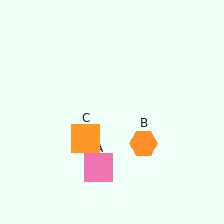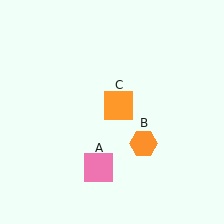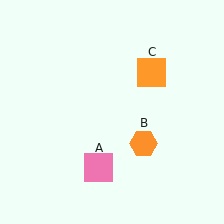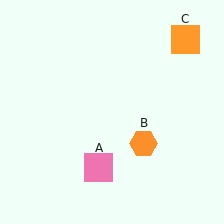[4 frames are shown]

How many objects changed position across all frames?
1 object changed position: orange square (object C).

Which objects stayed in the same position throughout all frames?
Pink square (object A) and orange hexagon (object B) remained stationary.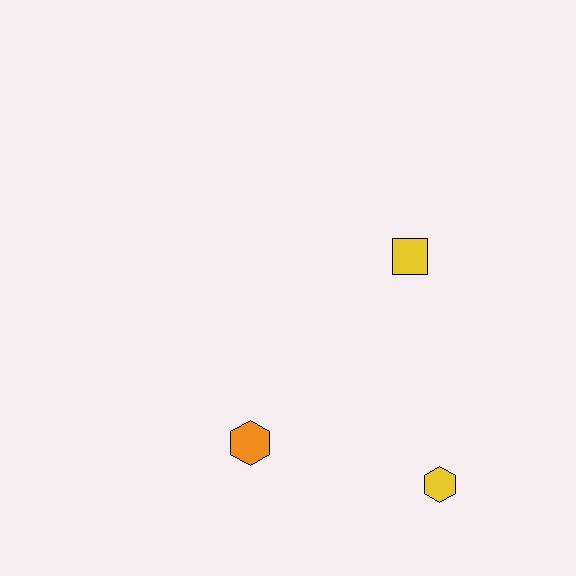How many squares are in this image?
There is 1 square.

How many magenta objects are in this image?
There are no magenta objects.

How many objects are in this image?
There are 3 objects.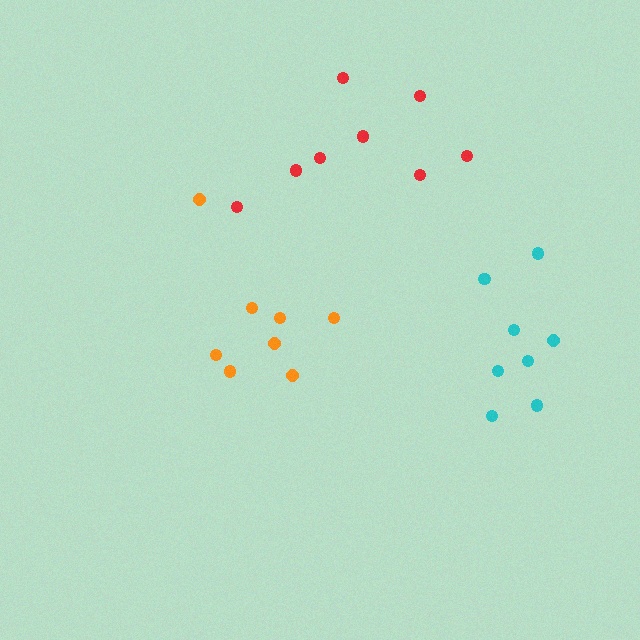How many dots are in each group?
Group 1: 8 dots, Group 2: 8 dots, Group 3: 8 dots (24 total).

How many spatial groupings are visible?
There are 3 spatial groupings.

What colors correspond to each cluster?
The clusters are colored: orange, cyan, red.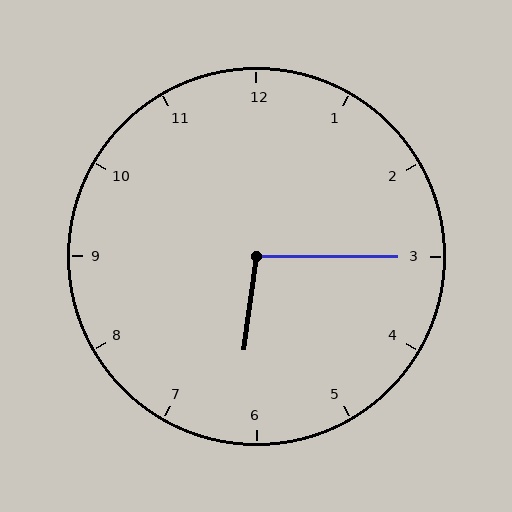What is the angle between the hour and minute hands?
Approximately 98 degrees.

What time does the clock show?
6:15.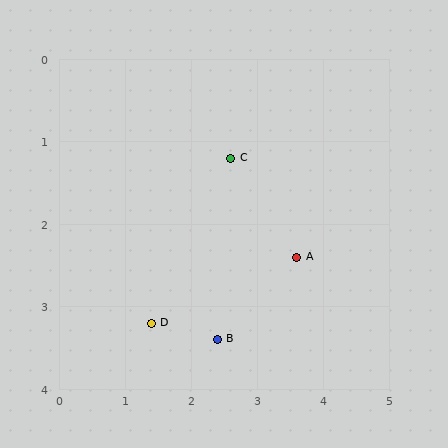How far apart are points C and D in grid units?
Points C and D are about 2.3 grid units apart.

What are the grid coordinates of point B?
Point B is at approximately (2.4, 3.4).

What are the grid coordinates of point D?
Point D is at approximately (1.4, 3.2).